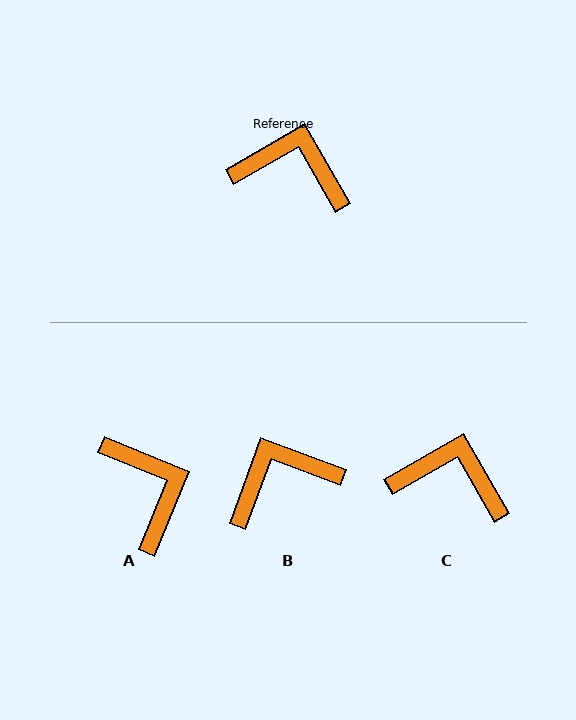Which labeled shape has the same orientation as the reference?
C.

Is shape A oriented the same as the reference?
No, it is off by about 52 degrees.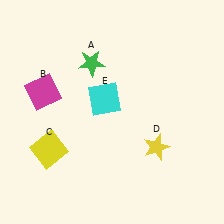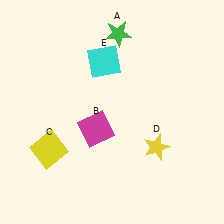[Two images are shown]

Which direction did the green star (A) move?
The green star (A) moved up.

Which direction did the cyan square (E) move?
The cyan square (E) moved up.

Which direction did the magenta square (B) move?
The magenta square (B) moved right.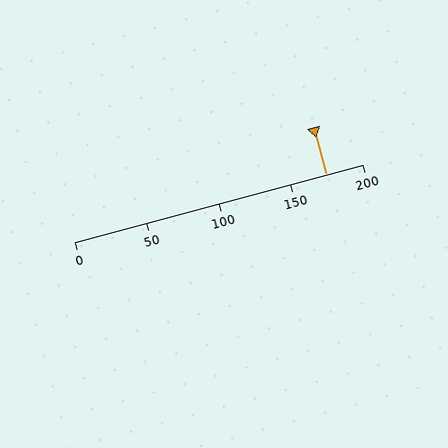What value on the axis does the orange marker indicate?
The marker indicates approximately 175.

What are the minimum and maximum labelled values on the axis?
The axis runs from 0 to 200.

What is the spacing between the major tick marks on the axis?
The major ticks are spaced 50 apart.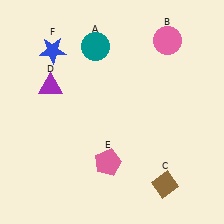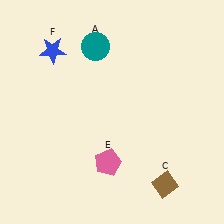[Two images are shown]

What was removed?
The purple triangle (D), the pink circle (B) were removed in Image 2.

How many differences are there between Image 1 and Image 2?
There are 2 differences between the two images.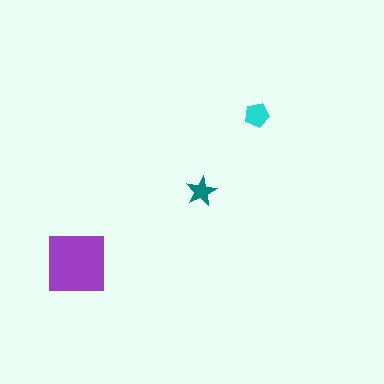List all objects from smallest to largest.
The teal star, the cyan pentagon, the purple square.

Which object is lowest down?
The purple square is bottommost.